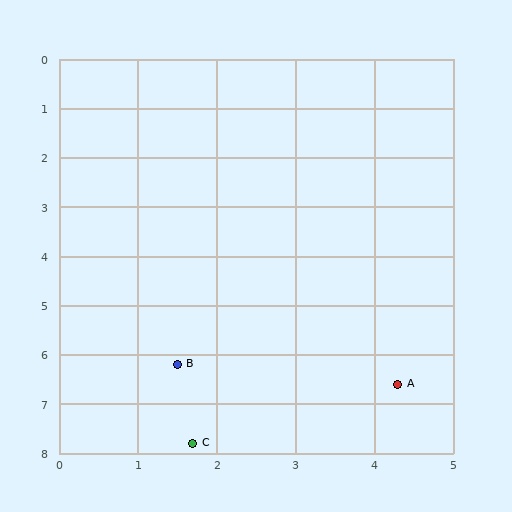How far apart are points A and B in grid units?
Points A and B are about 2.8 grid units apart.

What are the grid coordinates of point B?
Point B is at approximately (1.5, 6.2).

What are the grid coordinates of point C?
Point C is at approximately (1.7, 7.8).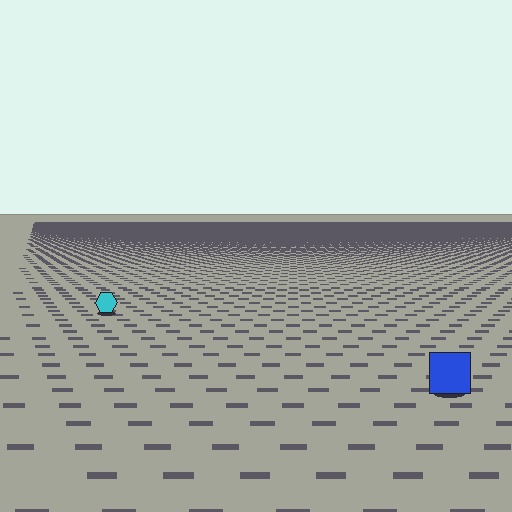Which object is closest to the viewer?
The blue square is closest. The texture marks near it are larger and more spread out.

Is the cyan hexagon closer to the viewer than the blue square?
No. The blue square is closer — you can tell from the texture gradient: the ground texture is coarser near it.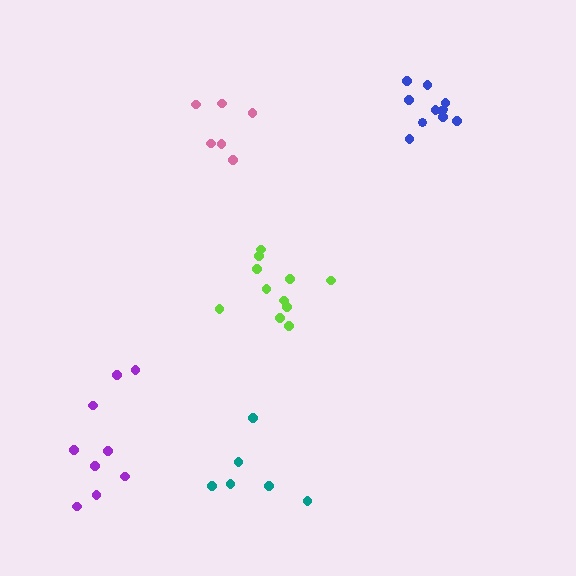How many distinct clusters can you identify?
There are 5 distinct clusters.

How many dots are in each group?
Group 1: 11 dots, Group 2: 11 dots, Group 3: 9 dots, Group 4: 6 dots, Group 5: 6 dots (43 total).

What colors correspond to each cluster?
The clusters are colored: lime, blue, purple, pink, teal.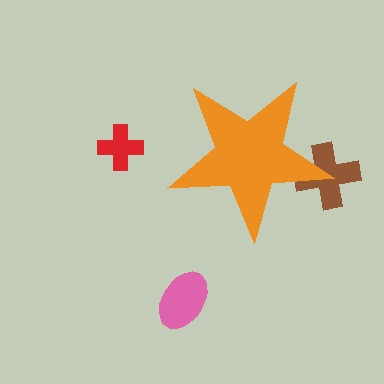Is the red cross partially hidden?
No, the red cross is fully visible.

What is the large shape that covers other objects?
An orange star.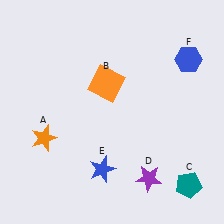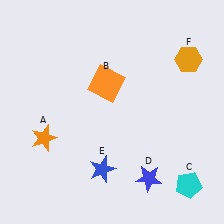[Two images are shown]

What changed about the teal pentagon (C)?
In Image 1, C is teal. In Image 2, it changed to cyan.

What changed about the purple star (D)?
In Image 1, D is purple. In Image 2, it changed to blue.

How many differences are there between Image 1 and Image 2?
There are 3 differences between the two images.